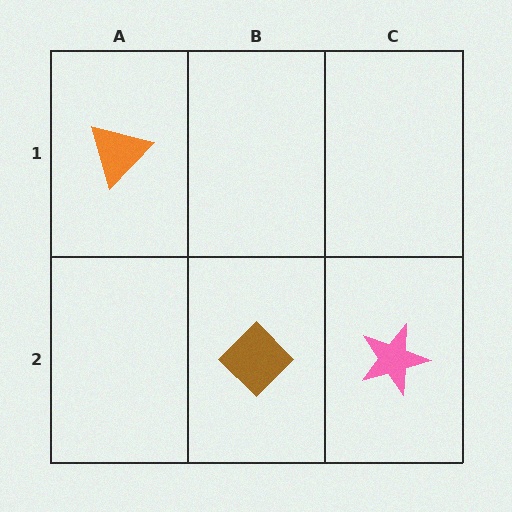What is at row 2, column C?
A pink star.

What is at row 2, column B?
A brown diamond.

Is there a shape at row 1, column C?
No, that cell is empty.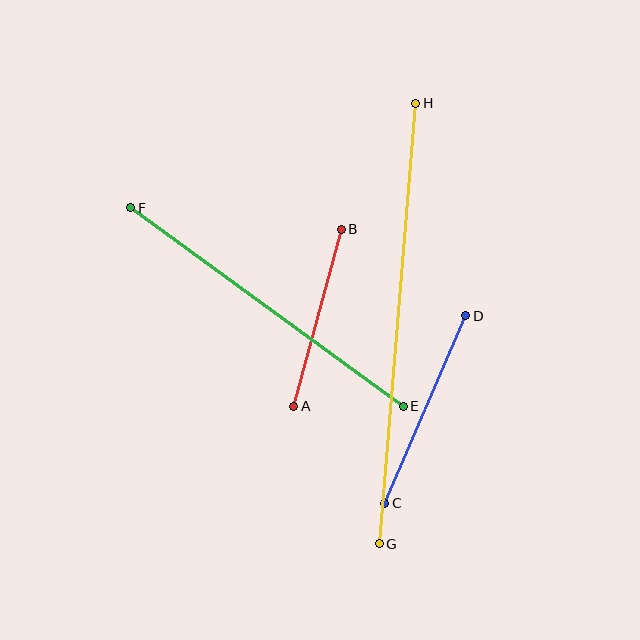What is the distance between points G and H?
The distance is approximately 442 pixels.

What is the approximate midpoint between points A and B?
The midpoint is at approximately (317, 318) pixels.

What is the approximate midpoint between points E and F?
The midpoint is at approximately (267, 307) pixels.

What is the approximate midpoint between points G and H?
The midpoint is at approximately (398, 324) pixels.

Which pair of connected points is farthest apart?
Points G and H are farthest apart.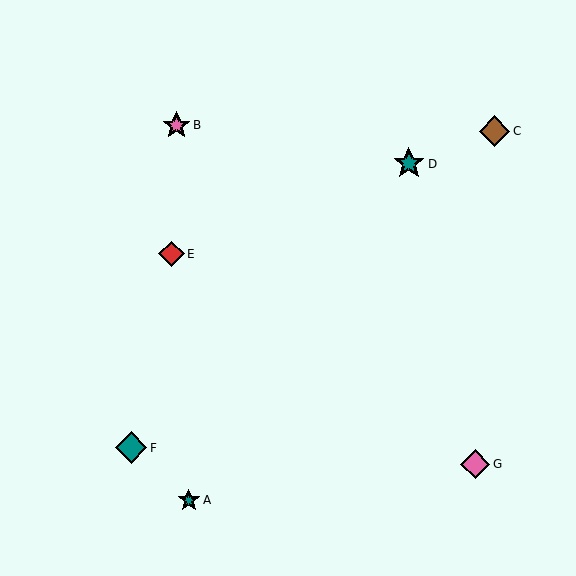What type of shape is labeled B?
Shape B is a pink star.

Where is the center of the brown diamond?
The center of the brown diamond is at (495, 131).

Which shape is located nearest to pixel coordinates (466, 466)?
The pink diamond (labeled G) at (475, 464) is nearest to that location.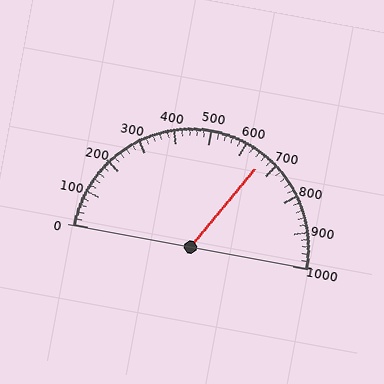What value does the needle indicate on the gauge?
The needle indicates approximately 660.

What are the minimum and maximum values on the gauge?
The gauge ranges from 0 to 1000.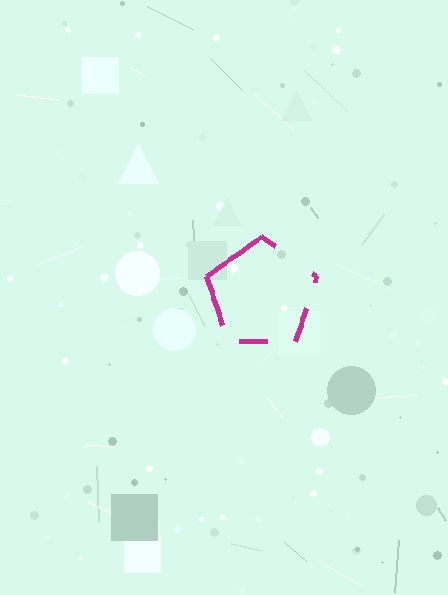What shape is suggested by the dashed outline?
The dashed outline suggests a pentagon.